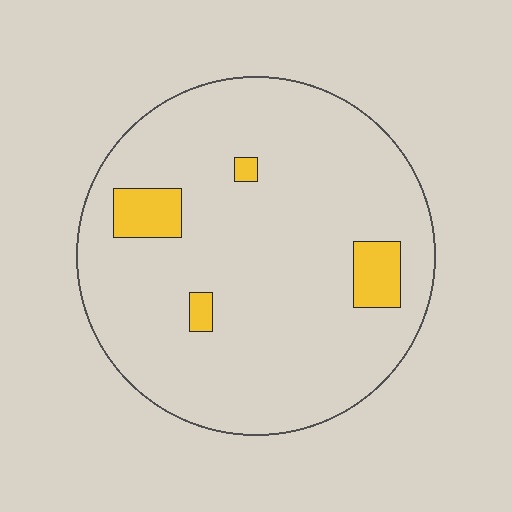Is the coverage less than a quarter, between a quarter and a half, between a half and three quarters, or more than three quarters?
Less than a quarter.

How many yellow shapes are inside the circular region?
4.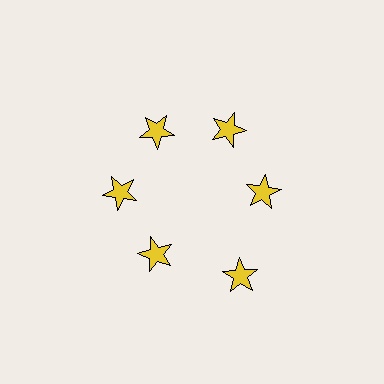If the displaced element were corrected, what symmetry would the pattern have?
It would have 6-fold rotational symmetry — the pattern would map onto itself every 60 degrees.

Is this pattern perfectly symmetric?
No. The 6 yellow stars are arranged in a ring, but one element near the 5 o'clock position is pushed outward from the center, breaking the 6-fold rotational symmetry.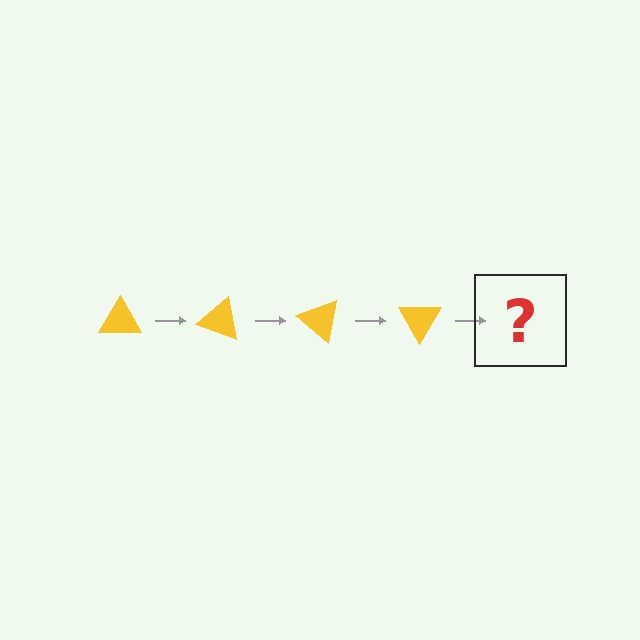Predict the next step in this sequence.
The next step is a yellow triangle rotated 80 degrees.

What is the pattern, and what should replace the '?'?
The pattern is that the triangle rotates 20 degrees each step. The '?' should be a yellow triangle rotated 80 degrees.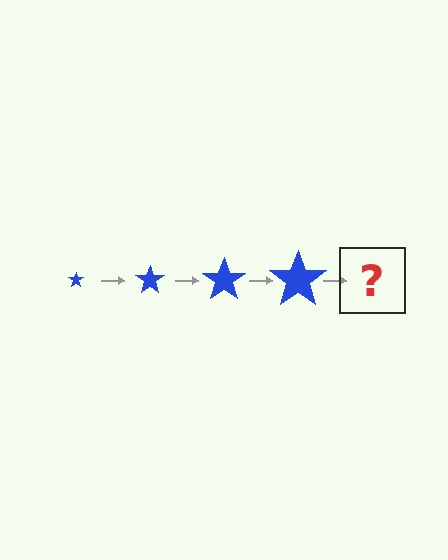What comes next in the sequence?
The next element should be a blue star, larger than the previous one.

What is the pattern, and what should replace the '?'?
The pattern is that the star gets progressively larger each step. The '?' should be a blue star, larger than the previous one.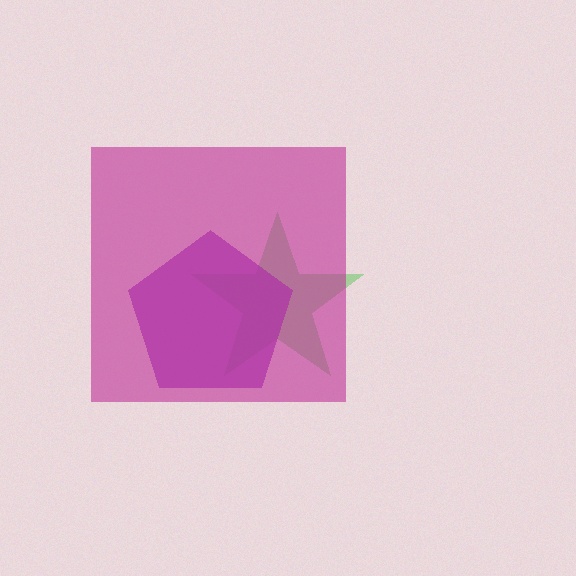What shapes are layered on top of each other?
The layered shapes are: a green star, a purple pentagon, a magenta square.